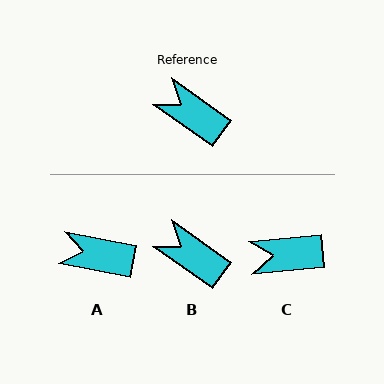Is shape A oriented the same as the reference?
No, it is off by about 24 degrees.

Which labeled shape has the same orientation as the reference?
B.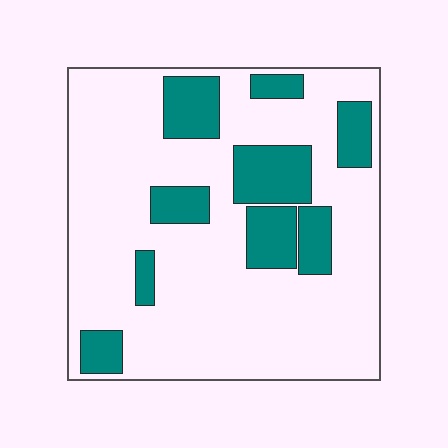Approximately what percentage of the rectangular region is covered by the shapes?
Approximately 25%.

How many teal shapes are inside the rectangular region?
9.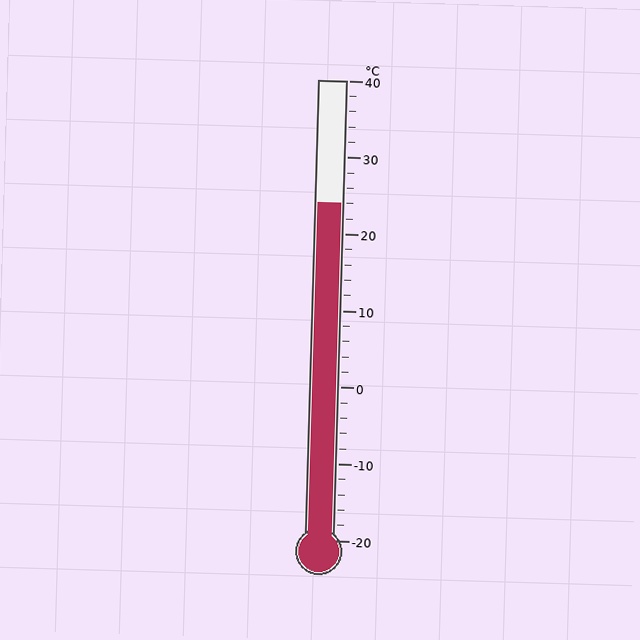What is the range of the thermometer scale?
The thermometer scale ranges from -20°C to 40°C.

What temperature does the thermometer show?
The thermometer shows approximately 24°C.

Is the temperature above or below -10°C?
The temperature is above -10°C.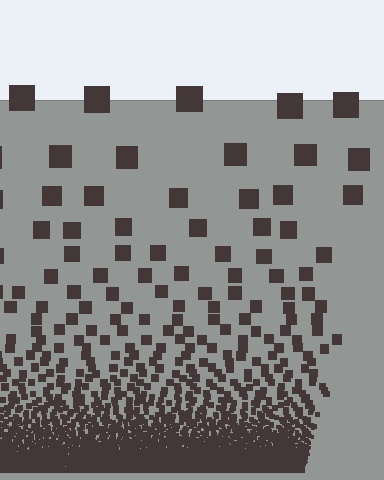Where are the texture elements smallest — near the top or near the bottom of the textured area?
Near the bottom.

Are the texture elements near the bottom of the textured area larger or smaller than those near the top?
Smaller. The gradient is inverted — elements near the bottom are smaller and denser.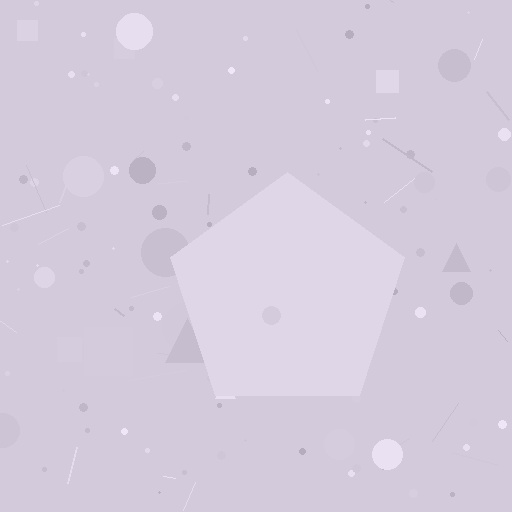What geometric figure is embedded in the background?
A pentagon is embedded in the background.